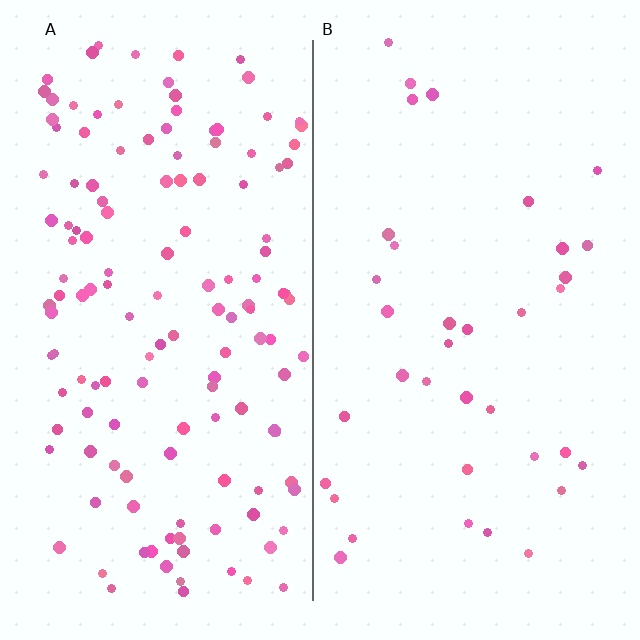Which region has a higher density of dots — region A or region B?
A (the left).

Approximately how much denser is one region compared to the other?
Approximately 3.8× — region A over region B.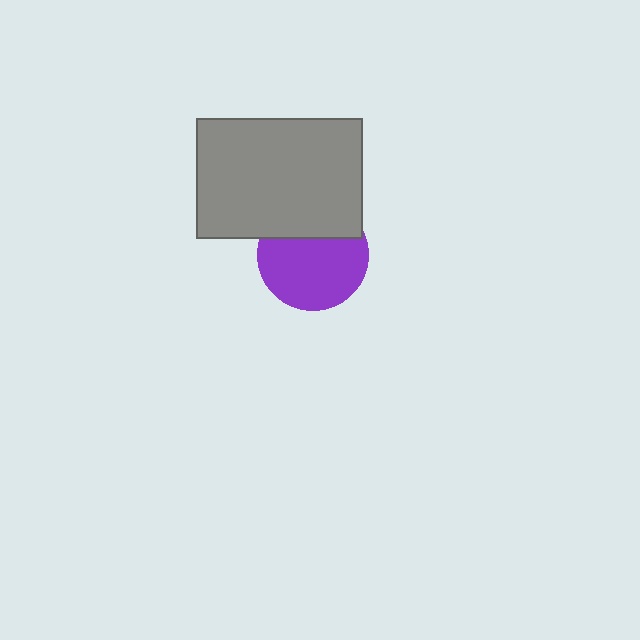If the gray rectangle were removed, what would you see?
You would see the complete purple circle.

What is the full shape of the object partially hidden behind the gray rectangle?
The partially hidden object is a purple circle.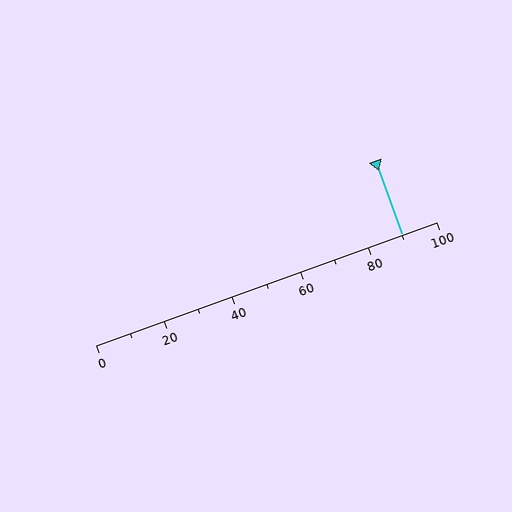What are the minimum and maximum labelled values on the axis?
The axis runs from 0 to 100.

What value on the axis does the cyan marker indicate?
The marker indicates approximately 90.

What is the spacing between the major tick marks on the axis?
The major ticks are spaced 20 apart.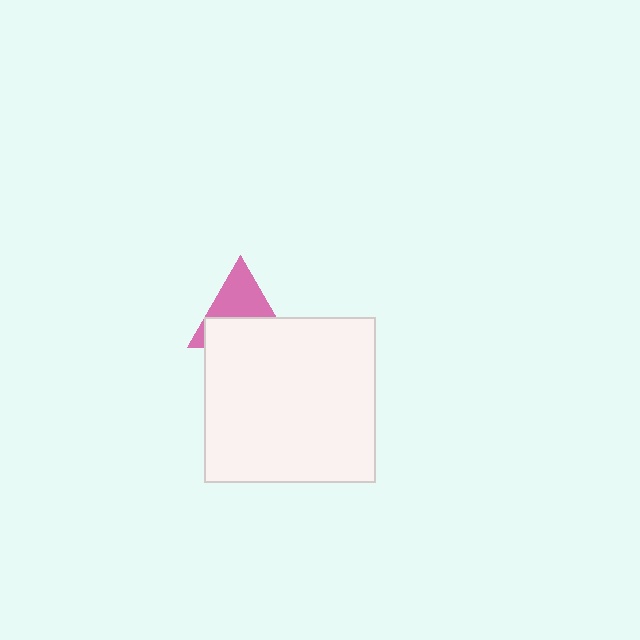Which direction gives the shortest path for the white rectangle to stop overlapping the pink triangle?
Moving down gives the shortest separation.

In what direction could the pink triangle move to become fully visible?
The pink triangle could move up. That would shift it out from behind the white rectangle entirely.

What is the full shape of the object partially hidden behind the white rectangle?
The partially hidden object is a pink triangle.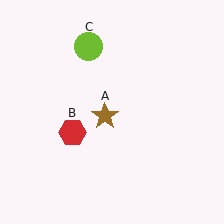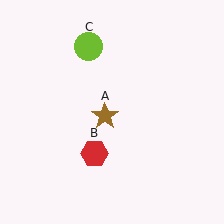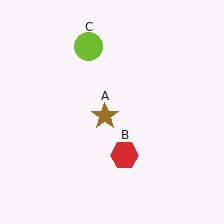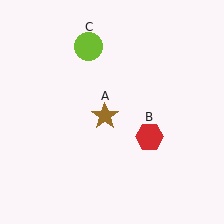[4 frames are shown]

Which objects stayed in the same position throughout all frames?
Brown star (object A) and lime circle (object C) remained stationary.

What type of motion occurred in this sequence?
The red hexagon (object B) rotated counterclockwise around the center of the scene.